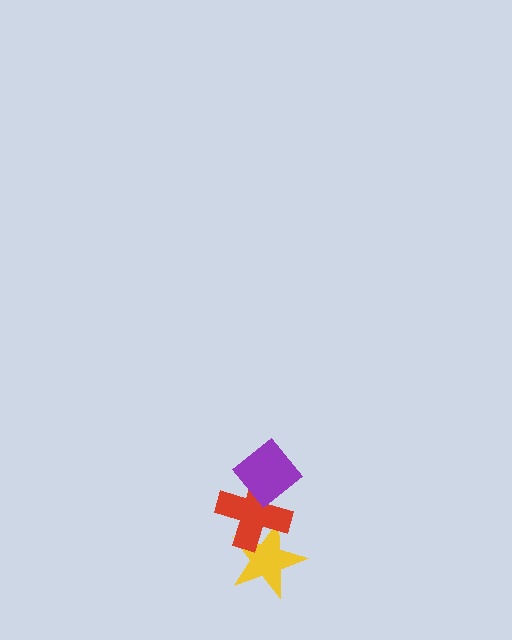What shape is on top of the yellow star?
The red cross is on top of the yellow star.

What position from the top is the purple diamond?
The purple diamond is 1st from the top.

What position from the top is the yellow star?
The yellow star is 3rd from the top.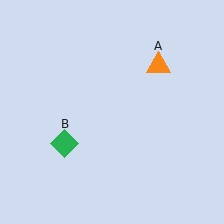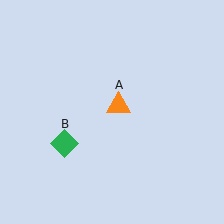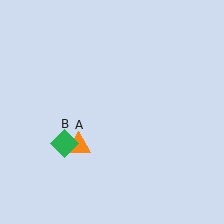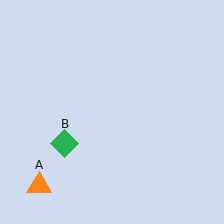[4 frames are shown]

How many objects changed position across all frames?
1 object changed position: orange triangle (object A).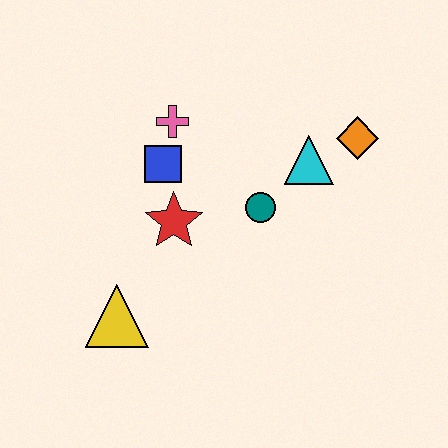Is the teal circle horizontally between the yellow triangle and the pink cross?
No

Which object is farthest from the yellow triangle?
The orange diamond is farthest from the yellow triangle.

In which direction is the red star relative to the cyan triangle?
The red star is to the left of the cyan triangle.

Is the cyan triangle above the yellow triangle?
Yes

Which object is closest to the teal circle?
The cyan triangle is closest to the teal circle.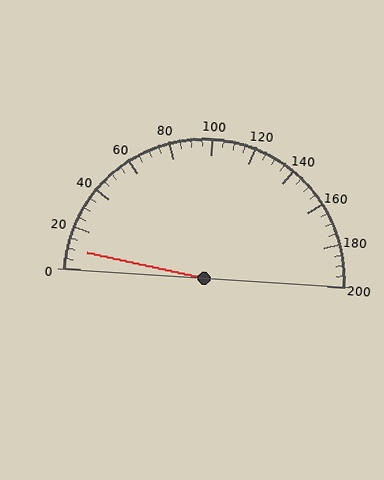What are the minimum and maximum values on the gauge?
The gauge ranges from 0 to 200.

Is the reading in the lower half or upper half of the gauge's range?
The reading is in the lower half of the range (0 to 200).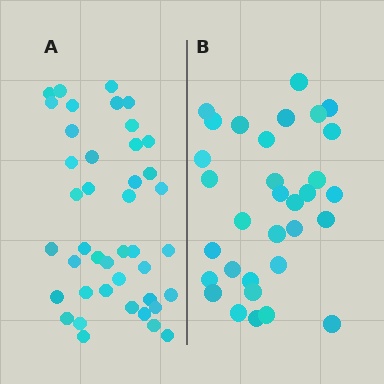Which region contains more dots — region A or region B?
Region A (the left region) has more dots.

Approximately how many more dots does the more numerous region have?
Region A has roughly 10 or so more dots than region B.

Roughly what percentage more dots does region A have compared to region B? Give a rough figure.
About 30% more.